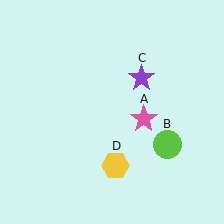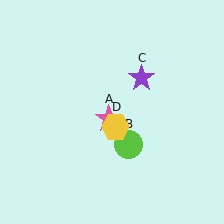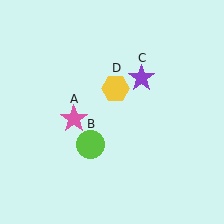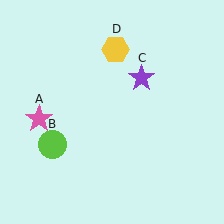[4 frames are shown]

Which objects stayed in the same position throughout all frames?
Purple star (object C) remained stationary.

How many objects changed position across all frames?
3 objects changed position: pink star (object A), lime circle (object B), yellow hexagon (object D).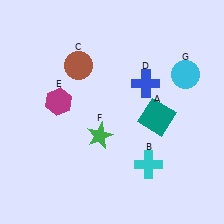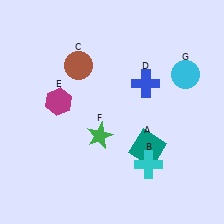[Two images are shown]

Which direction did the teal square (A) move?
The teal square (A) moved down.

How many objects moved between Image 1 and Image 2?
1 object moved between the two images.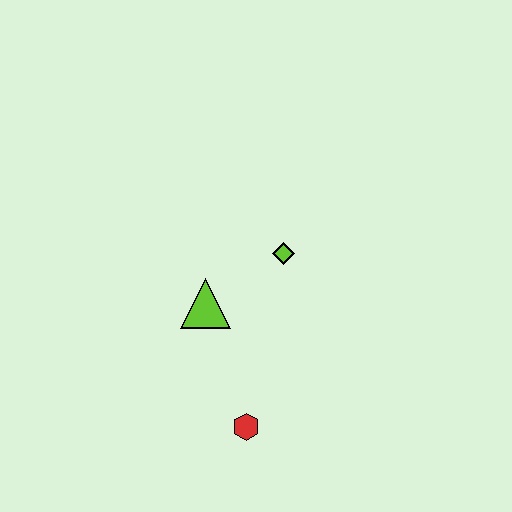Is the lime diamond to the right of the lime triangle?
Yes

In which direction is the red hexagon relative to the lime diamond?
The red hexagon is below the lime diamond.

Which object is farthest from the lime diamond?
The red hexagon is farthest from the lime diamond.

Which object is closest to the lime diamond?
The lime triangle is closest to the lime diamond.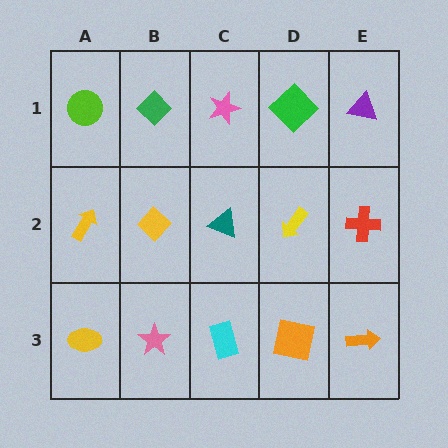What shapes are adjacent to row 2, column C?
A pink star (row 1, column C), a cyan rectangle (row 3, column C), a yellow diamond (row 2, column B), a yellow arrow (row 2, column D).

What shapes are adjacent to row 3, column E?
A red cross (row 2, column E), an orange square (row 3, column D).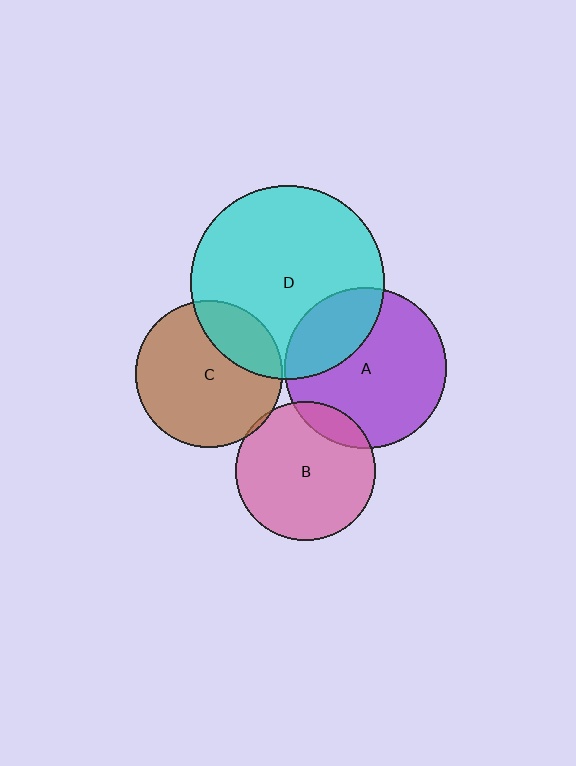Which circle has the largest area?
Circle D (cyan).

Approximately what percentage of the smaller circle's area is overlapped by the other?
Approximately 5%.